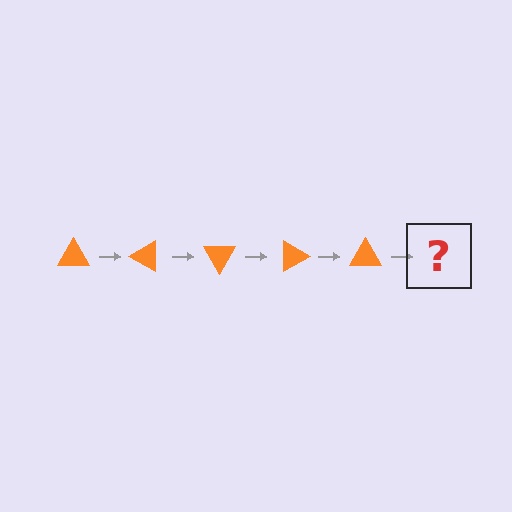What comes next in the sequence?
The next element should be an orange triangle rotated 150 degrees.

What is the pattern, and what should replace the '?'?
The pattern is that the triangle rotates 30 degrees each step. The '?' should be an orange triangle rotated 150 degrees.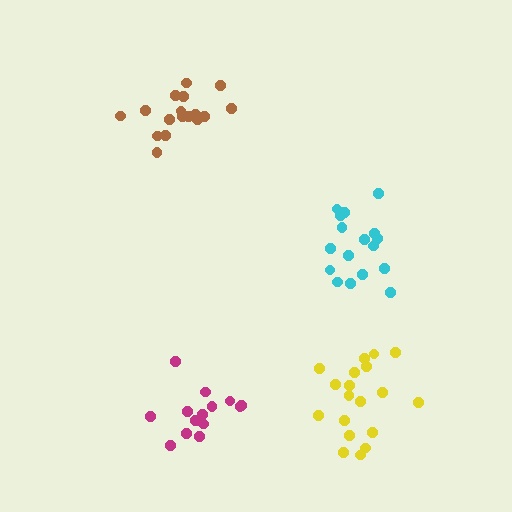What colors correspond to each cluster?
The clusters are colored: magenta, cyan, brown, yellow.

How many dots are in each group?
Group 1: 14 dots, Group 2: 17 dots, Group 3: 17 dots, Group 4: 19 dots (67 total).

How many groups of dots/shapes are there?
There are 4 groups.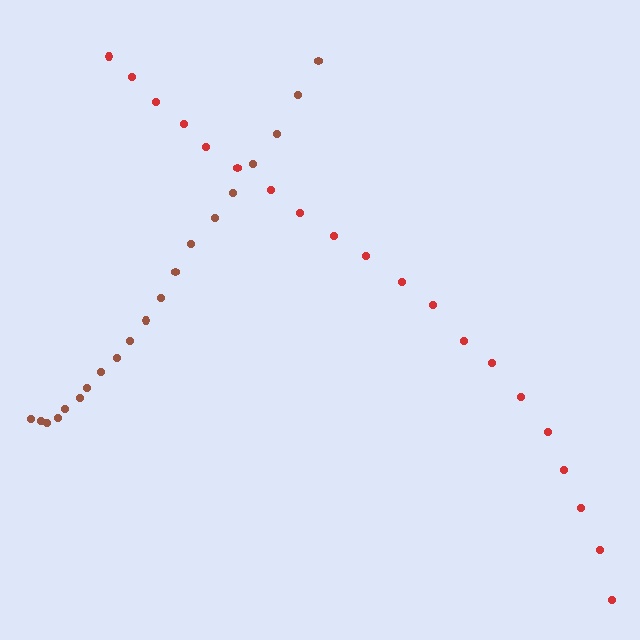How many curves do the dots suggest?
There are 2 distinct paths.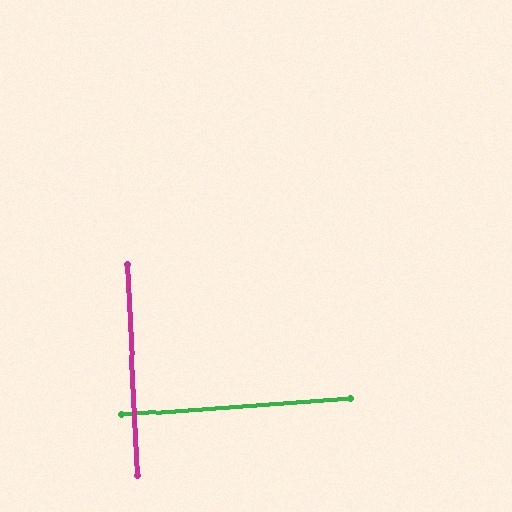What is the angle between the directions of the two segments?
Approximately 89 degrees.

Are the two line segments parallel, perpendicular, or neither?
Perpendicular — they meet at approximately 89°.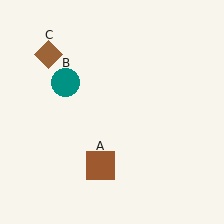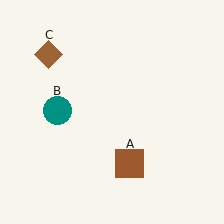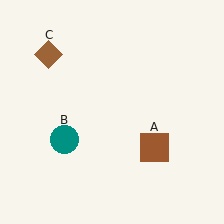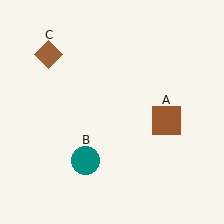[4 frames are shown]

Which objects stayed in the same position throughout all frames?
Brown diamond (object C) remained stationary.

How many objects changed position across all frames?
2 objects changed position: brown square (object A), teal circle (object B).